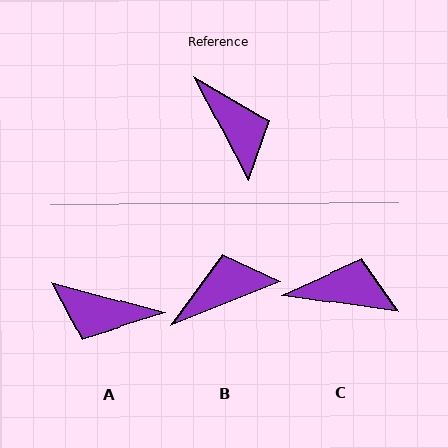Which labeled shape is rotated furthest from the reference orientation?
A, about 133 degrees away.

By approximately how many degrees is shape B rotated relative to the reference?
Approximately 84 degrees counter-clockwise.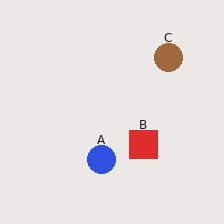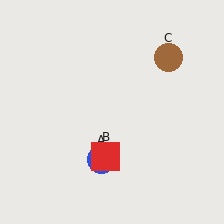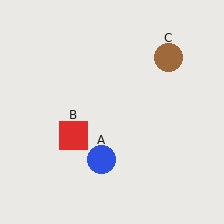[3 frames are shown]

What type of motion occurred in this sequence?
The red square (object B) rotated clockwise around the center of the scene.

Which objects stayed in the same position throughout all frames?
Blue circle (object A) and brown circle (object C) remained stationary.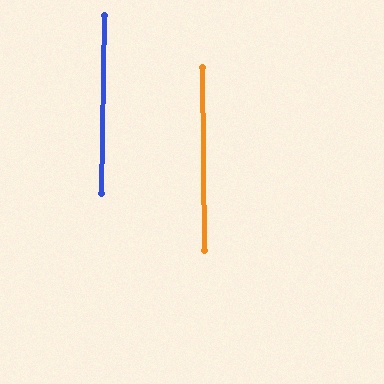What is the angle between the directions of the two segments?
Approximately 2 degrees.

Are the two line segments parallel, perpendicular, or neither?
Parallel — their directions differ by only 1.6°.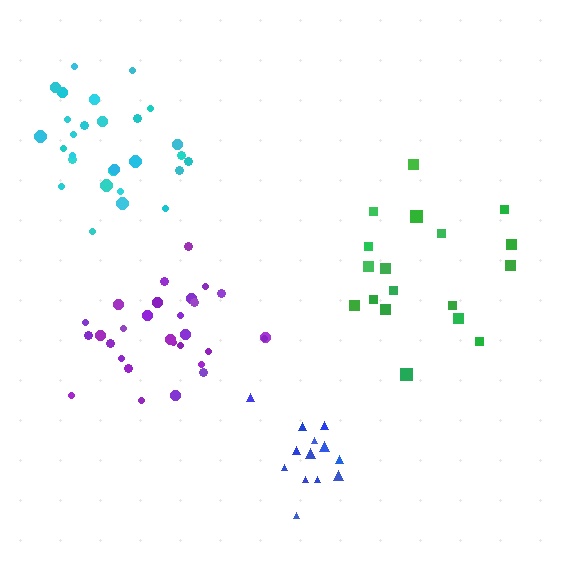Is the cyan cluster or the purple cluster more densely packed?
Cyan.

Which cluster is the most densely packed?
Blue.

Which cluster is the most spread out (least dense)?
Green.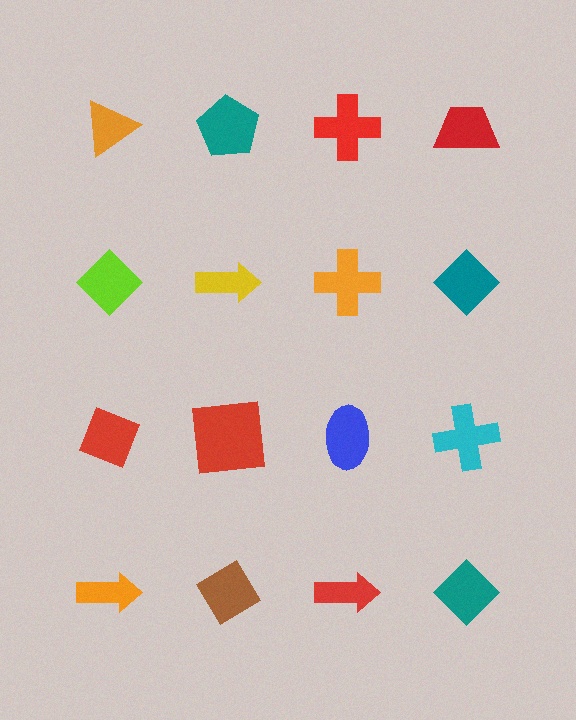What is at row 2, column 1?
A lime diamond.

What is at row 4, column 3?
A red arrow.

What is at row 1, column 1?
An orange triangle.